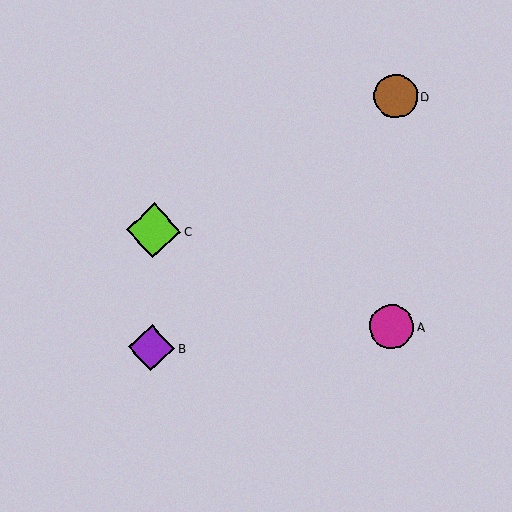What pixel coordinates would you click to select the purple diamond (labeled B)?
Click at (151, 348) to select the purple diamond B.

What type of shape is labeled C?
Shape C is a lime diamond.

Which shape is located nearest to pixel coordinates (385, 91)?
The brown circle (labeled D) at (396, 96) is nearest to that location.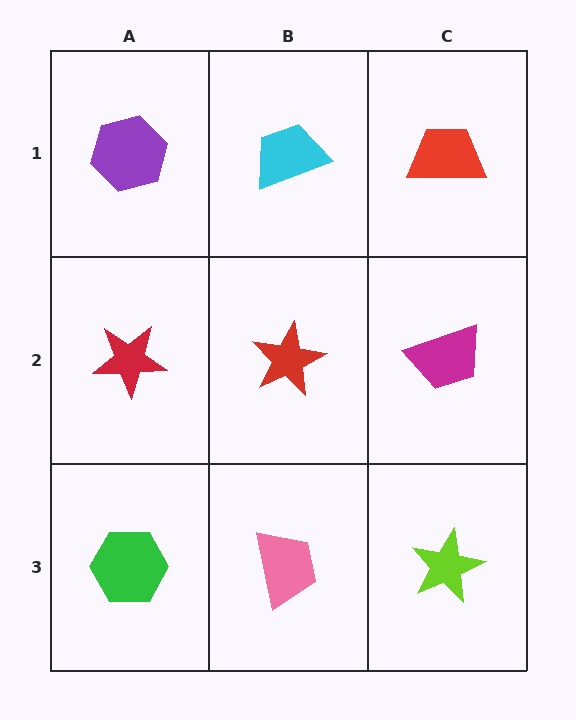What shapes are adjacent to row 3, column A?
A red star (row 2, column A), a pink trapezoid (row 3, column B).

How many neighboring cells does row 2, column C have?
3.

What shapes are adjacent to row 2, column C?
A red trapezoid (row 1, column C), a lime star (row 3, column C), a red star (row 2, column B).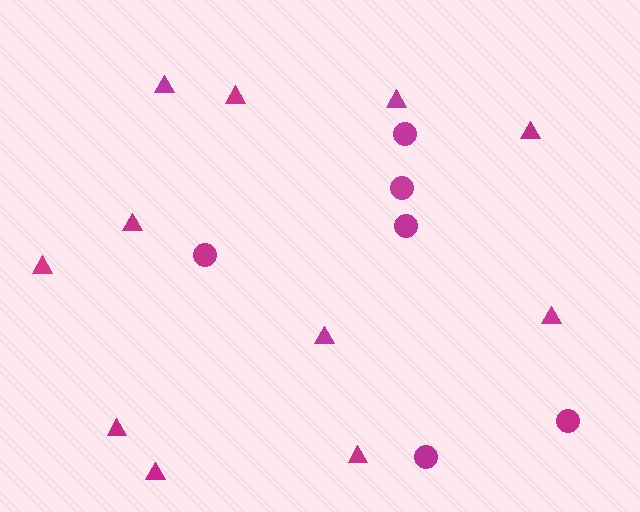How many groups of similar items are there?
There are 2 groups: one group of circles (6) and one group of triangles (11).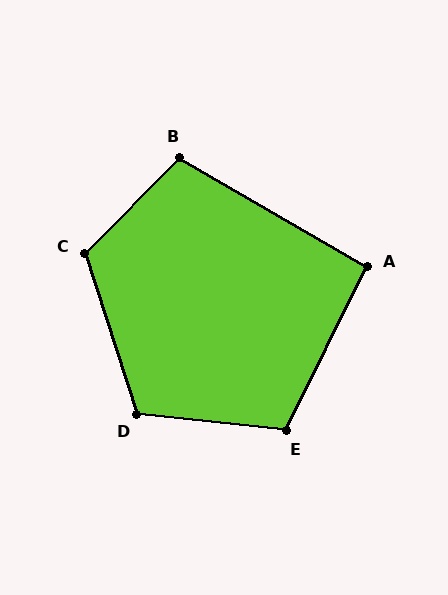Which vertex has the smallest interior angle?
A, at approximately 94 degrees.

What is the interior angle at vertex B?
Approximately 105 degrees (obtuse).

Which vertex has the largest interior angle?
C, at approximately 117 degrees.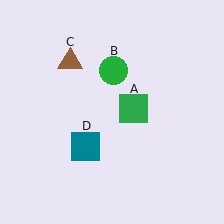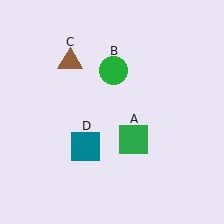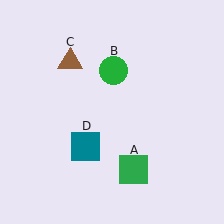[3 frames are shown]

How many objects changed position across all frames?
1 object changed position: green square (object A).